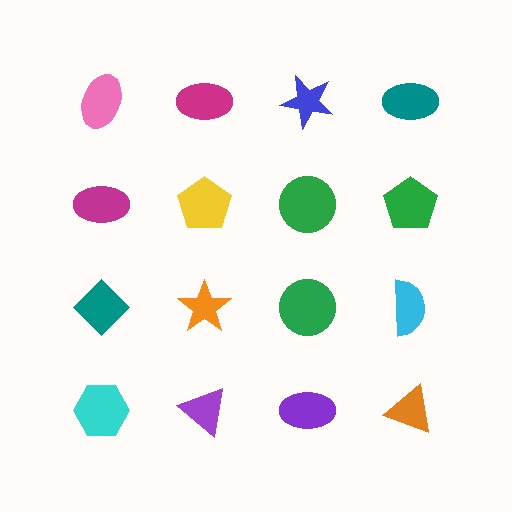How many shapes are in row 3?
4 shapes.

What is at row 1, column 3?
A blue star.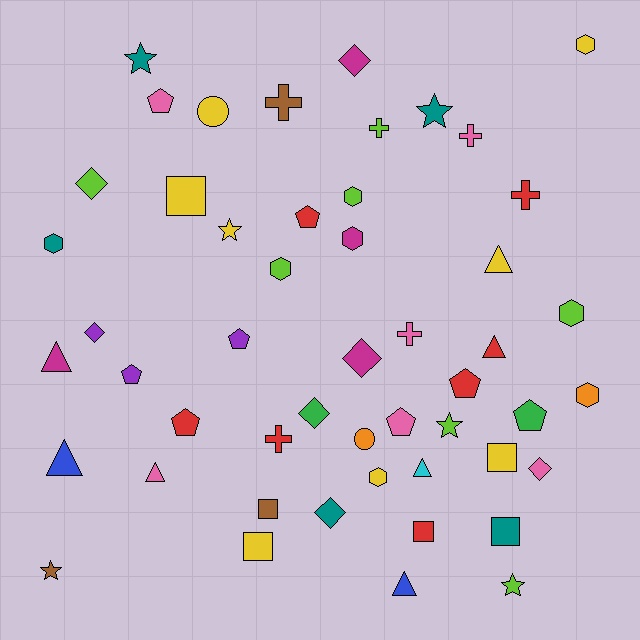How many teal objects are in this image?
There are 5 teal objects.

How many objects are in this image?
There are 50 objects.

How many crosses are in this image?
There are 6 crosses.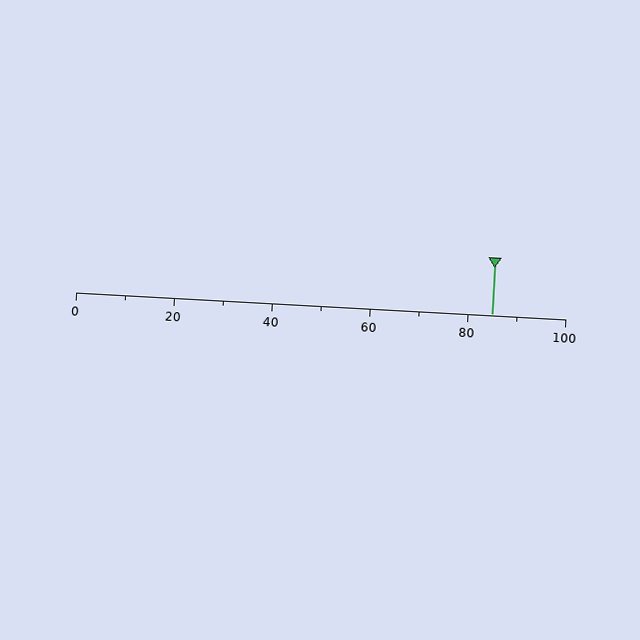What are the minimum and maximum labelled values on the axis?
The axis runs from 0 to 100.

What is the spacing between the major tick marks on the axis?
The major ticks are spaced 20 apart.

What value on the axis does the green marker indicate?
The marker indicates approximately 85.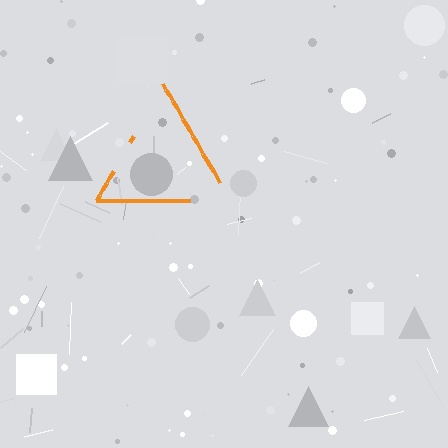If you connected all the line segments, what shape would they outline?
They would outline a triangle.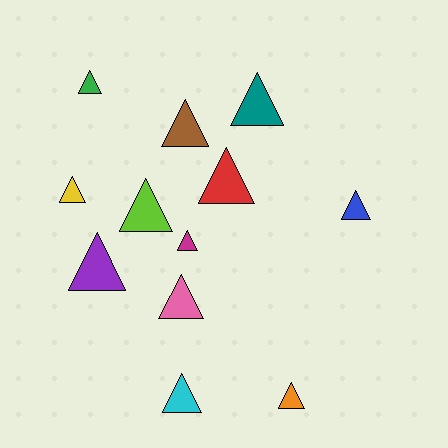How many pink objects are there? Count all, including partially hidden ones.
There is 1 pink object.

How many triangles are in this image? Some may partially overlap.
There are 12 triangles.